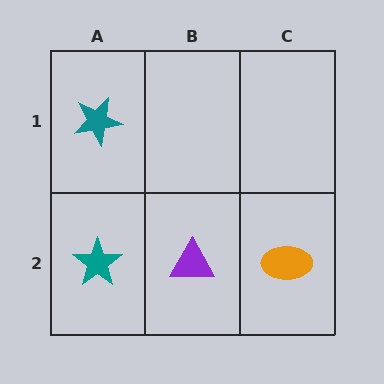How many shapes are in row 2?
3 shapes.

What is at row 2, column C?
An orange ellipse.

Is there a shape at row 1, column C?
No, that cell is empty.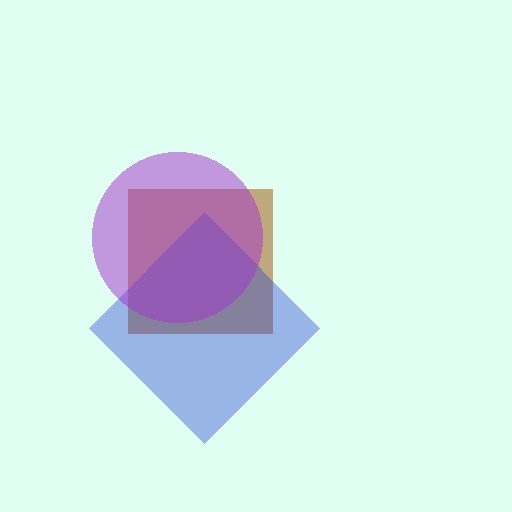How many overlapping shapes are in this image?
There are 3 overlapping shapes in the image.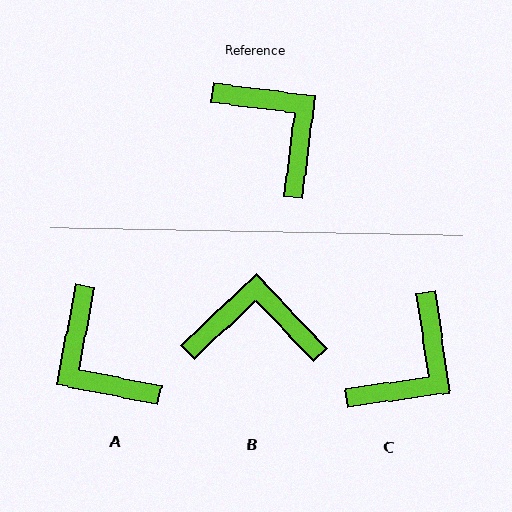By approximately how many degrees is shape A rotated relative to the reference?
Approximately 176 degrees counter-clockwise.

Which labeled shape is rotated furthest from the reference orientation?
A, about 176 degrees away.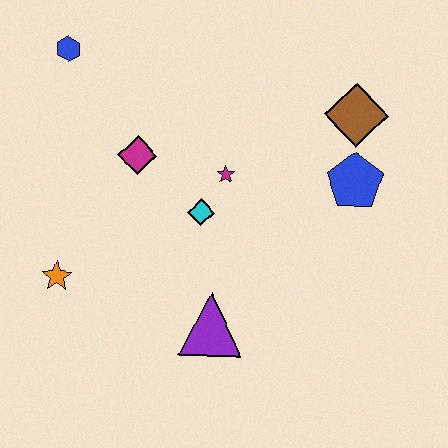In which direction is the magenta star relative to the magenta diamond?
The magenta star is to the right of the magenta diamond.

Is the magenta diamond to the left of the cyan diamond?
Yes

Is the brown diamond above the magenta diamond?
Yes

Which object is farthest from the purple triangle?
The blue hexagon is farthest from the purple triangle.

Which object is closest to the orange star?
The magenta diamond is closest to the orange star.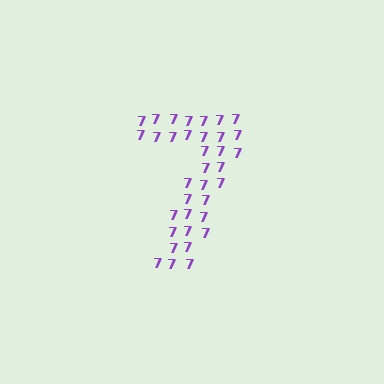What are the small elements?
The small elements are digit 7's.